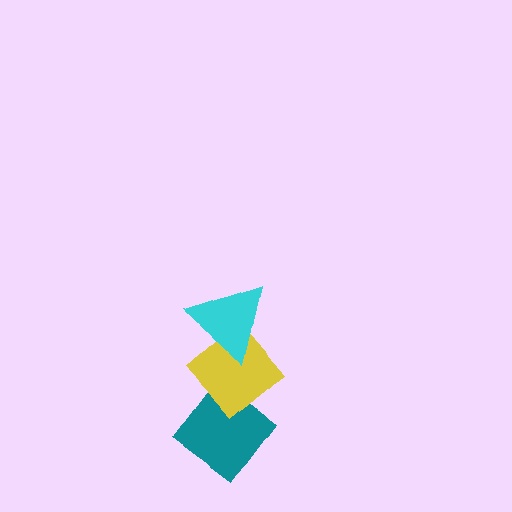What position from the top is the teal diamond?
The teal diamond is 3rd from the top.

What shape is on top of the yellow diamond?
The cyan triangle is on top of the yellow diamond.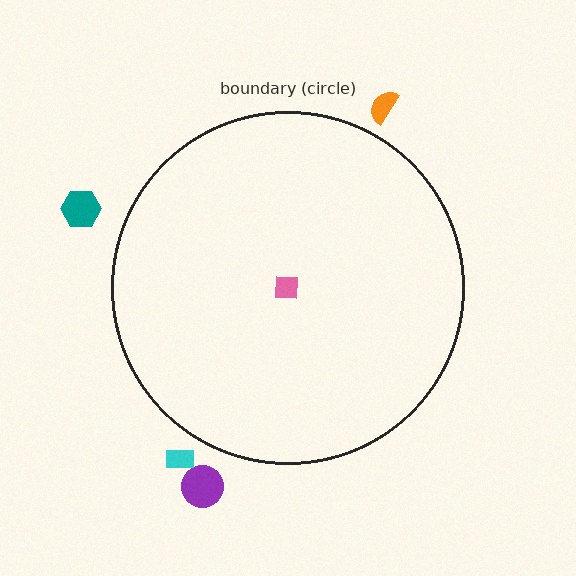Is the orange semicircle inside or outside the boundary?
Outside.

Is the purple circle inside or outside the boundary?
Outside.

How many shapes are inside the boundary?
1 inside, 4 outside.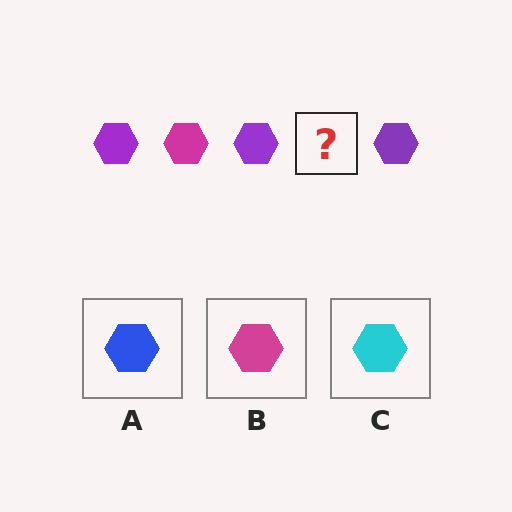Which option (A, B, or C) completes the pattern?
B.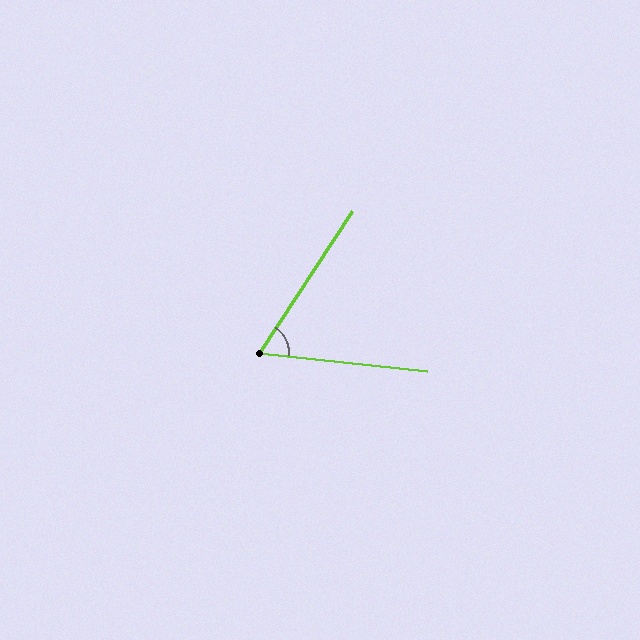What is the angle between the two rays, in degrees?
Approximately 63 degrees.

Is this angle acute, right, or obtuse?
It is acute.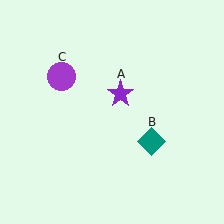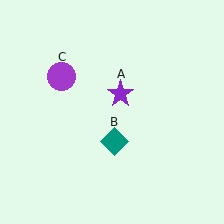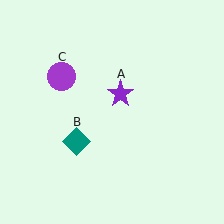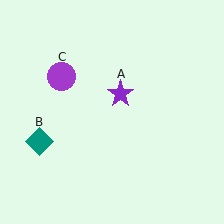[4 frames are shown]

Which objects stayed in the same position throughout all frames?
Purple star (object A) and purple circle (object C) remained stationary.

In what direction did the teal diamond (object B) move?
The teal diamond (object B) moved left.